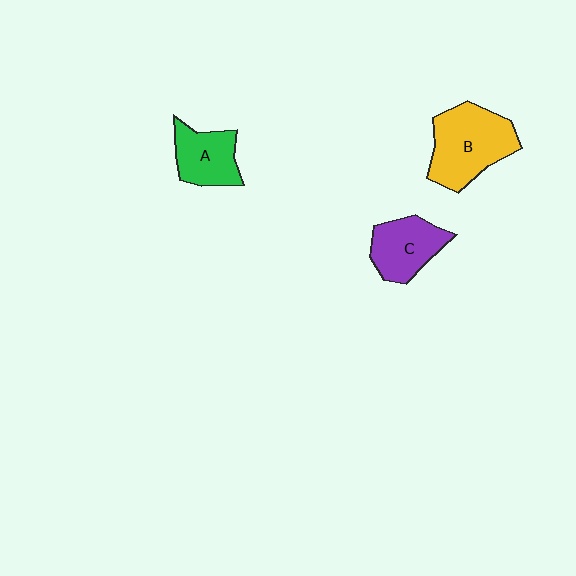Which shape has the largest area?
Shape B (yellow).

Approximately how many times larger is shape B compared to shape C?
Approximately 1.5 times.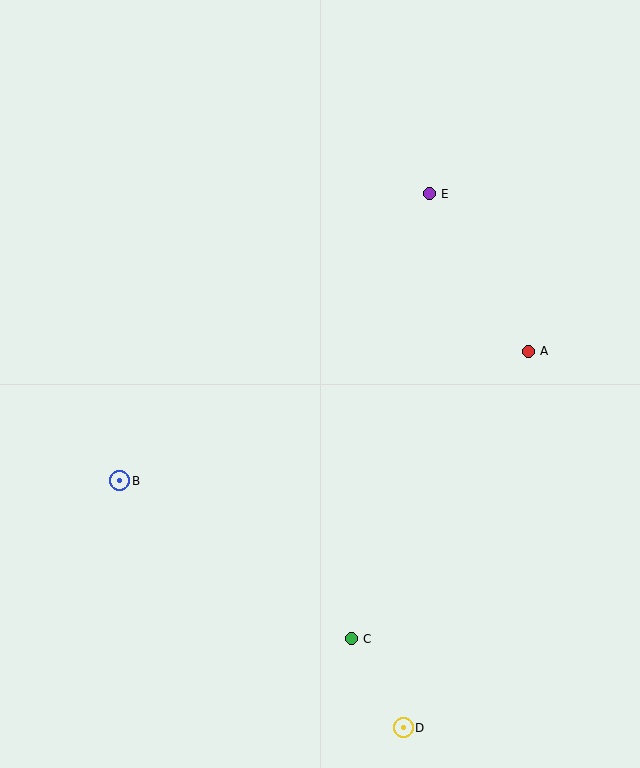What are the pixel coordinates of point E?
Point E is at (429, 194).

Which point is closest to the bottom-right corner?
Point D is closest to the bottom-right corner.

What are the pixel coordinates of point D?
Point D is at (403, 728).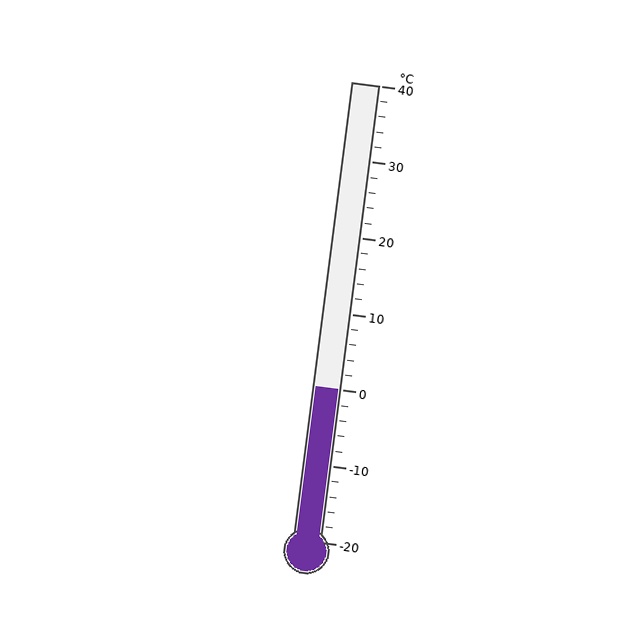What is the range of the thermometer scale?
The thermometer scale ranges from -20°C to 40°C.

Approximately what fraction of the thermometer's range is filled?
The thermometer is filled to approximately 35% of its range.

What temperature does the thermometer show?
The thermometer shows approximately 0°C.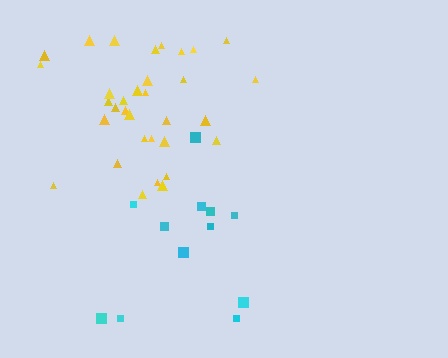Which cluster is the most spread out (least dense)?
Cyan.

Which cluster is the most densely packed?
Yellow.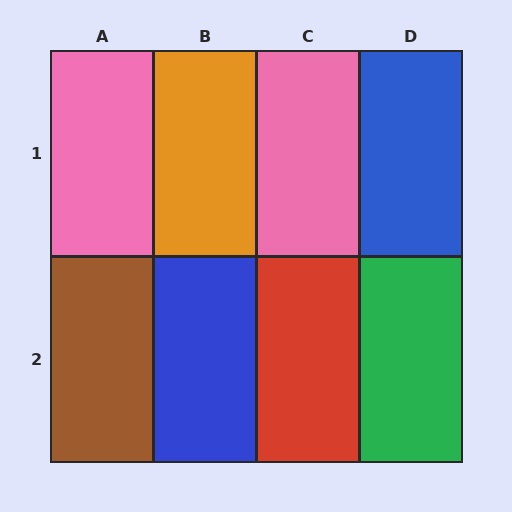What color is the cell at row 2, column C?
Red.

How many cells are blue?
2 cells are blue.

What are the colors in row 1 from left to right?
Pink, orange, pink, blue.